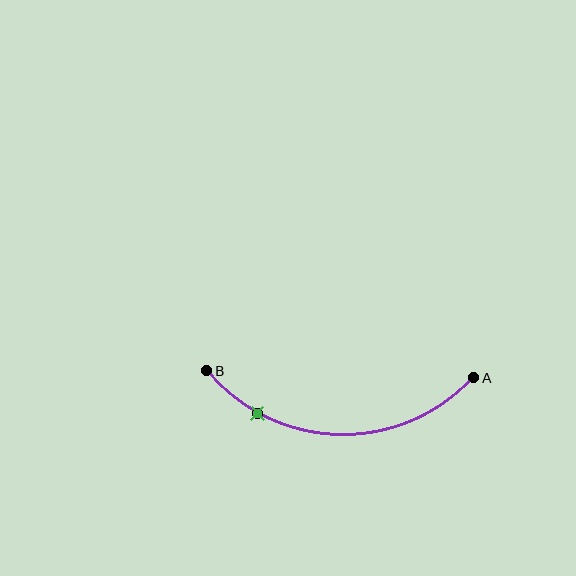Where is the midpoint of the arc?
The arc midpoint is the point on the curve farthest from the straight line joining A and B. It sits below that line.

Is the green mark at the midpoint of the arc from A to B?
No. The green mark lies on the arc but is closer to endpoint B. The arc midpoint would be at the point on the curve equidistant along the arc from both A and B.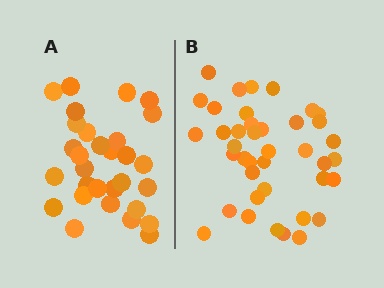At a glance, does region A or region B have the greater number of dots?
Region B (the right region) has more dots.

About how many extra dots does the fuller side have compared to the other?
Region B has roughly 10 or so more dots than region A.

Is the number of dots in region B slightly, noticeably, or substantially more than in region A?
Region B has noticeably more, but not dramatically so. The ratio is roughly 1.3 to 1.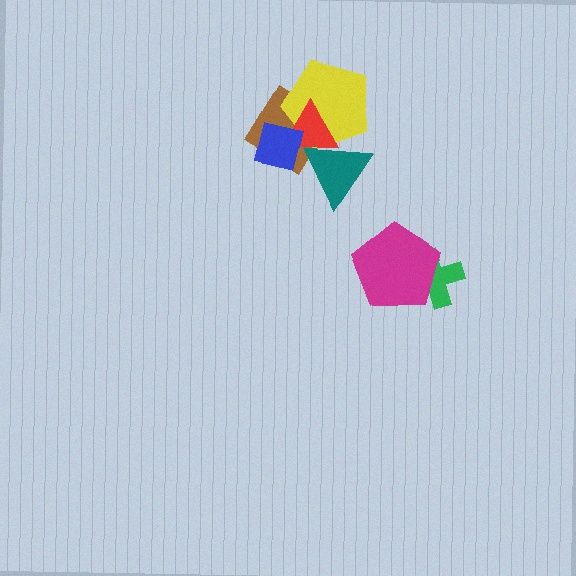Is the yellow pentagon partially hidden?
Yes, it is partially covered by another shape.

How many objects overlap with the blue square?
3 objects overlap with the blue square.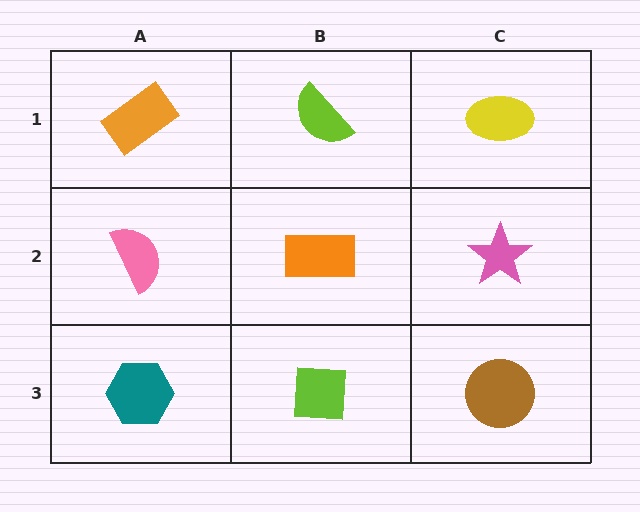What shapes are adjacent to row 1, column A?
A pink semicircle (row 2, column A), a lime semicircle (row 1, column B).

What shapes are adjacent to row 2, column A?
An orange rectangle (row 1, column A), a teal hexagon (row 3, column A), an orange rectangle (row 2, column B).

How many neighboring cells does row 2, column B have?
4.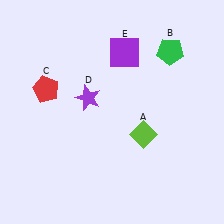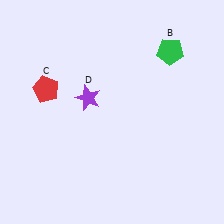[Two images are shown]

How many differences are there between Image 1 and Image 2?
There are 2 differences between the two images.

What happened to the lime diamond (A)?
The lime diamond (A) was removed in Image 2. It was in the bottom-right area of Image 1.